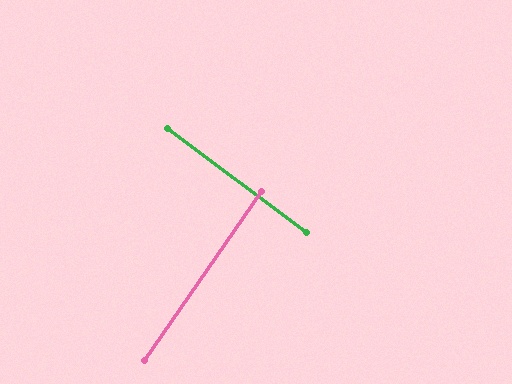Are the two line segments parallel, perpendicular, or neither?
Perpendicular — they meet at approximately 88°.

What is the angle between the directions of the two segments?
Approximately 88 degrees.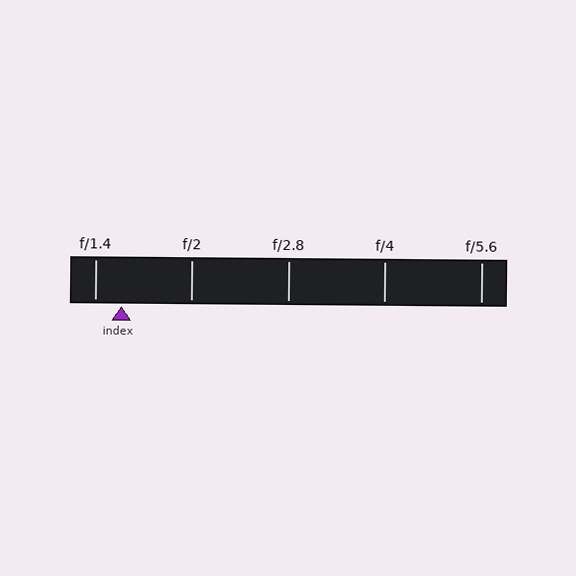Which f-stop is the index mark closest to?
The index mark is closest to f/1.4.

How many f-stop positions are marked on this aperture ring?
There are 5 f-stop positions marked.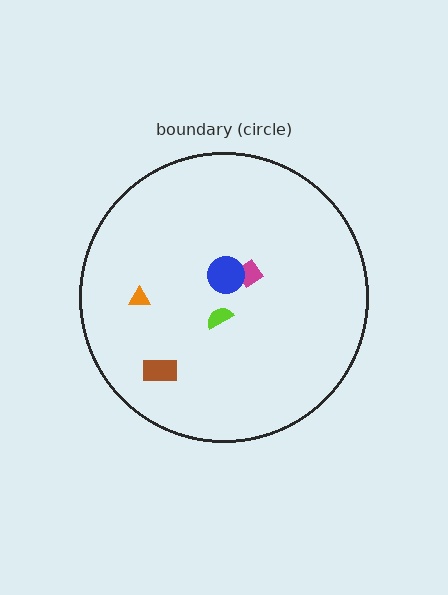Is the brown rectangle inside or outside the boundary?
Inside.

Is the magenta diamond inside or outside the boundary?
Inside.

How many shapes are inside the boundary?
5 inside, 0 outside.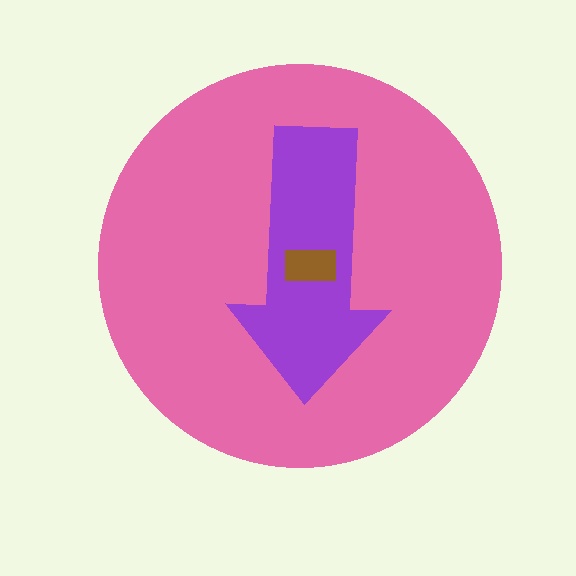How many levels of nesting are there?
3.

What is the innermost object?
The brown rectangle.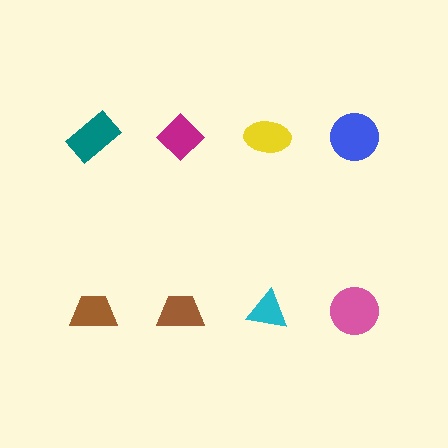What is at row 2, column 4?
A pink circle.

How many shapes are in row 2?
4 shapes.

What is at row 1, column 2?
A magenta diamond.